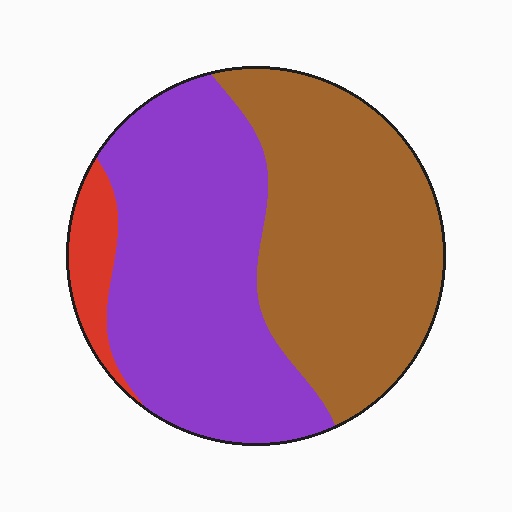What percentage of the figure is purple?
Purple takes up about one half (1/2) of the figure.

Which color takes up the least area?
Red, at roughly 5%.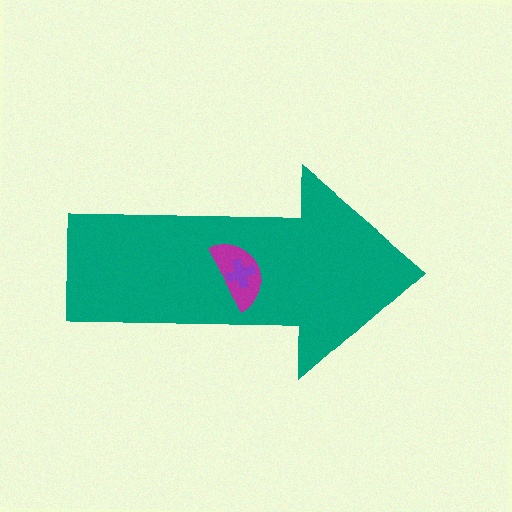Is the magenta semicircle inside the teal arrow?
Yes.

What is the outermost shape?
The teal arrow.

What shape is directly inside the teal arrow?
The magenta semicircle.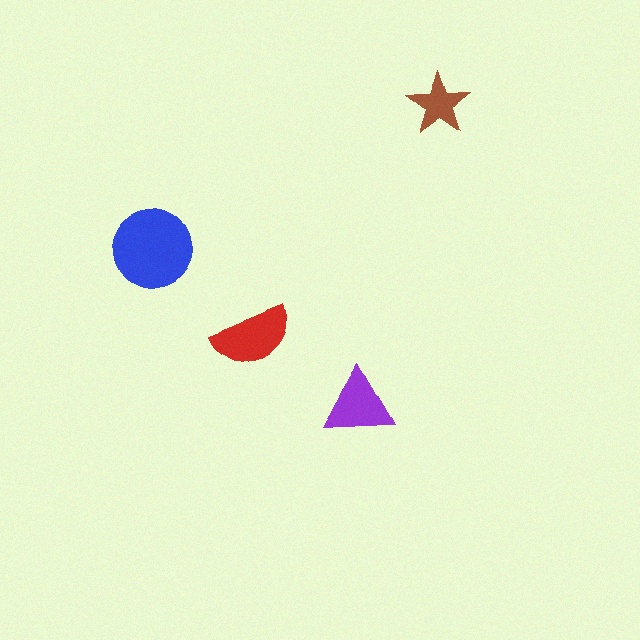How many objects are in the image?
There are 4 objects in the image.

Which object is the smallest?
The brown star.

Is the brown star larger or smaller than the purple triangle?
Smaller.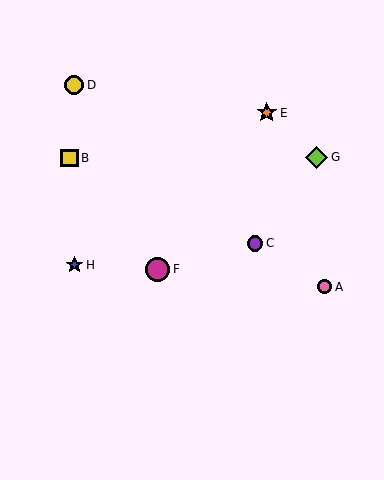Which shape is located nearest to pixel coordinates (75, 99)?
The yellow circle (labeled D) at (74, 85) is nearest to that location.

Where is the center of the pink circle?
The center of the pink circle is at (325, 287).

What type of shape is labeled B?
Shape B is a yellow square.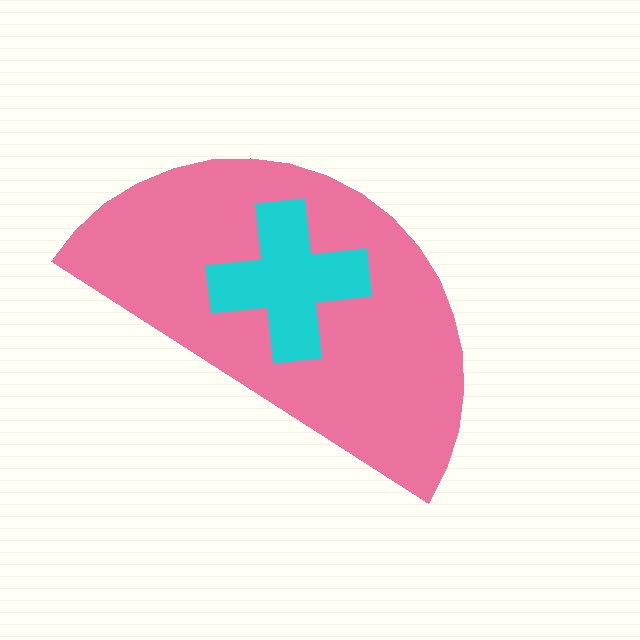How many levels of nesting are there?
2.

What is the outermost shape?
The pink semicircle.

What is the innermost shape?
The cyan cross.